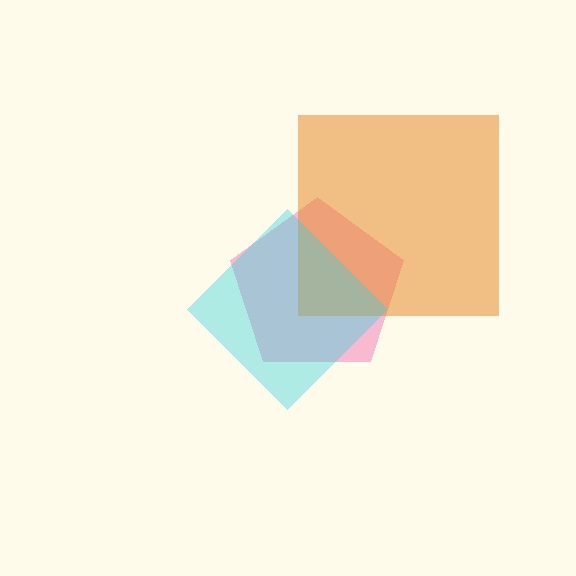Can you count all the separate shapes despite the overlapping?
Yes, there are 3 separate shapes.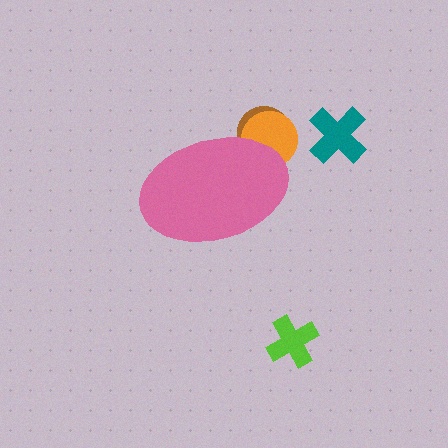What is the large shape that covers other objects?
A pink ellipse.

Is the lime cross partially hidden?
No, the lime cross is fully visible.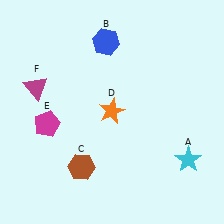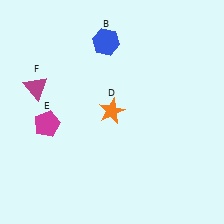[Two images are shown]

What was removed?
The cyan star (A), the brown hexagon (C) were removed in Image 2.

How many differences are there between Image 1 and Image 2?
There are 2 differences between the two images.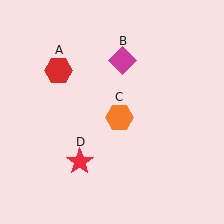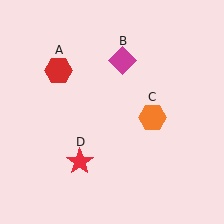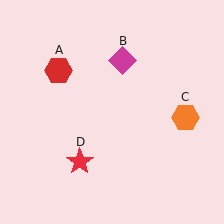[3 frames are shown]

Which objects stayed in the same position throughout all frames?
Red hexagon (object A) and magenta diamond (object B) and red star (object D) remained stationary.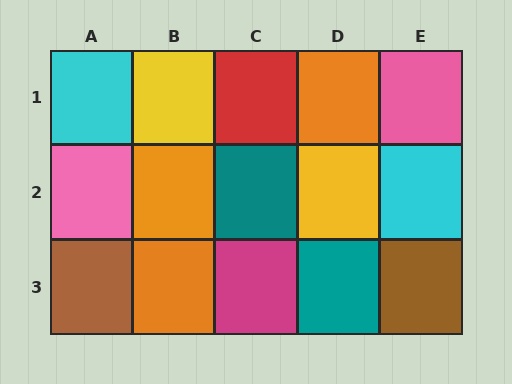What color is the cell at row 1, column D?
Orange.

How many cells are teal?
2 cells are teal.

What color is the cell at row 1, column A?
Cyan.